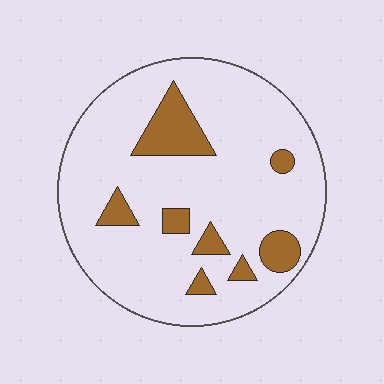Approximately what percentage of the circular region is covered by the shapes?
Approximately 15%.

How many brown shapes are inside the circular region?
8.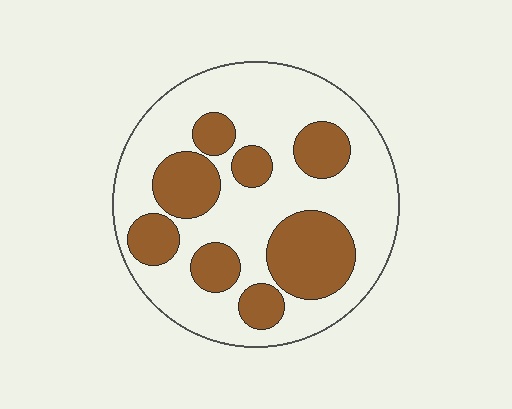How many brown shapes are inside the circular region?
8.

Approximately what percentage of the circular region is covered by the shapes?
Approximately 35%.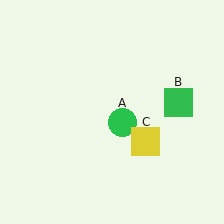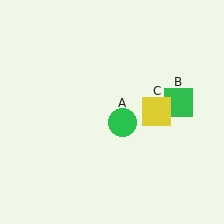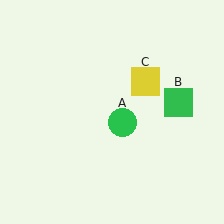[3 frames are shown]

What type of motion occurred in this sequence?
The yellow square (object C) rotated counterclockwise around the center of the scene.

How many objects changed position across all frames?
1 object changed position: yellow square (object C).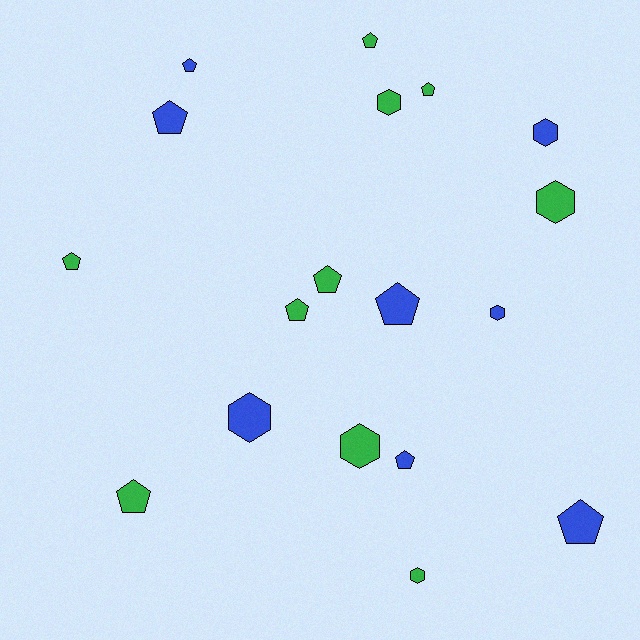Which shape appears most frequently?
Pentagon, with 11 objects.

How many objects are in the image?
There are 18 objects.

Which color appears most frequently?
Green, with 10 objects.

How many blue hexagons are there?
There are 3 blue hexagons.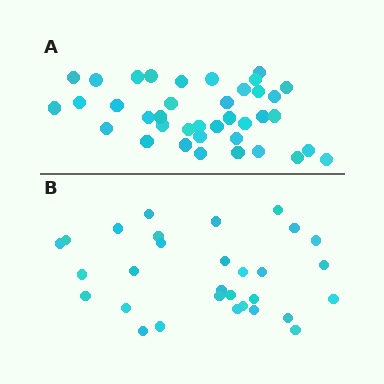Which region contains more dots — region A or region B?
Region A (the top region) has more dots.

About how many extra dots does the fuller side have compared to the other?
Region A has roughly 8 or so more dots than region B.